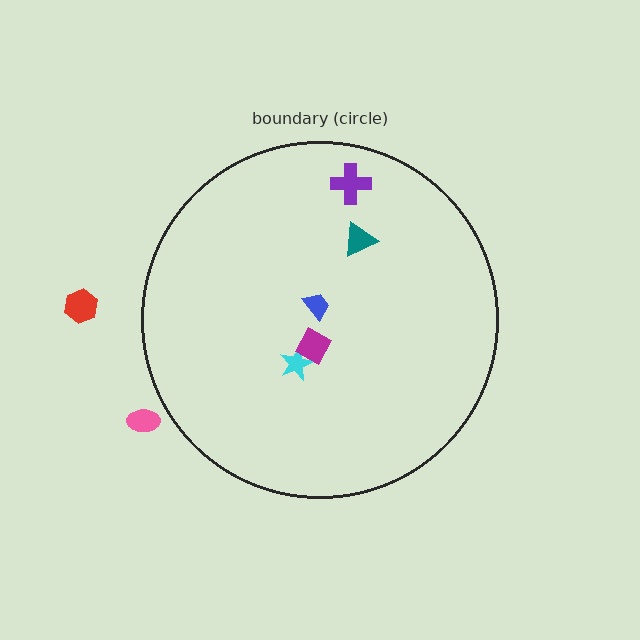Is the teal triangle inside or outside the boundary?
Inside.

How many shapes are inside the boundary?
5 inside, 2 outside.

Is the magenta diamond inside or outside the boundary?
Inside.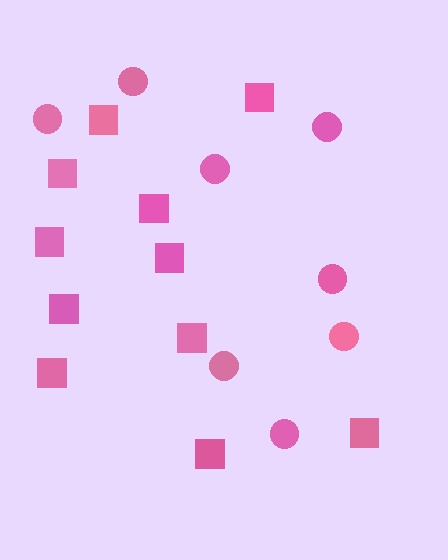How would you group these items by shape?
There are 2 groups: one group of circles (8) and one group of squares (11).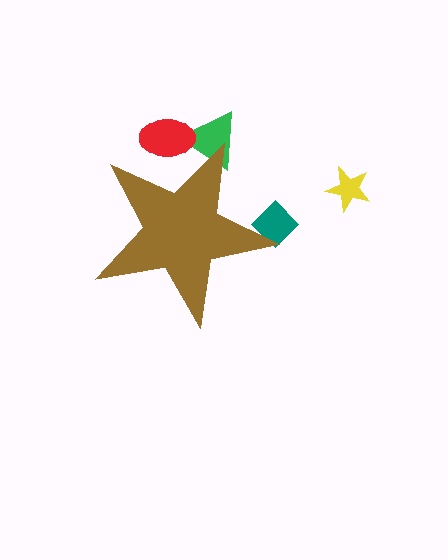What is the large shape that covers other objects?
A brown star.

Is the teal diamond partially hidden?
Yes, the teal diamond is partially hidden behind the brown star.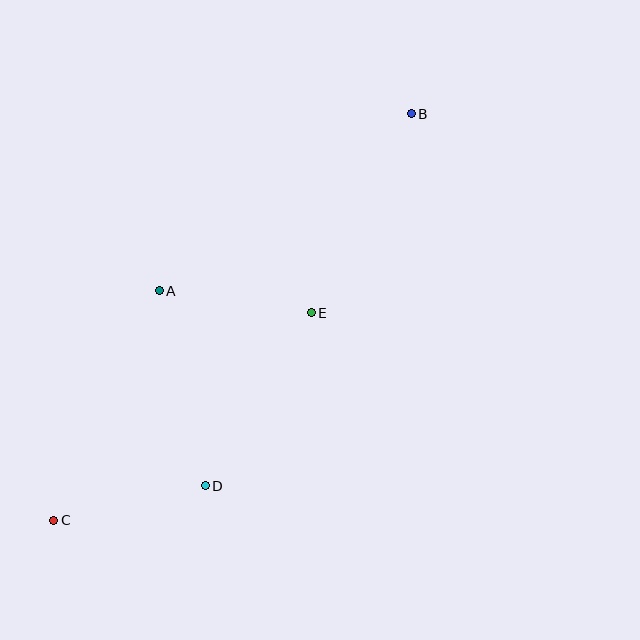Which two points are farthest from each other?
Points B and C are farthest from each other.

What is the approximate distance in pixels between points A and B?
The distance between A and B is approximately 308 pixels.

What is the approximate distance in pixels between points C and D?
The distance between C and D is approximately 155 pixels.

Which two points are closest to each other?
Points A and E are closest to each other.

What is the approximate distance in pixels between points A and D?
The distance between A and D is approximately 201 pixels.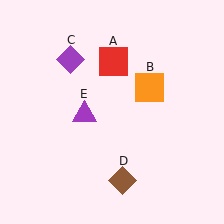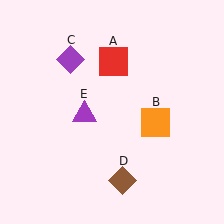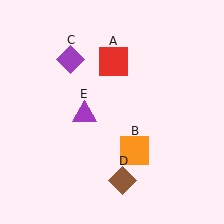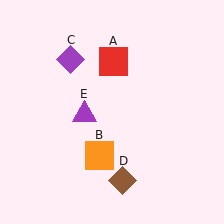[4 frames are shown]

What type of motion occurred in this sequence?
The orange square (object B) rotated clockwise around the center of the scene.